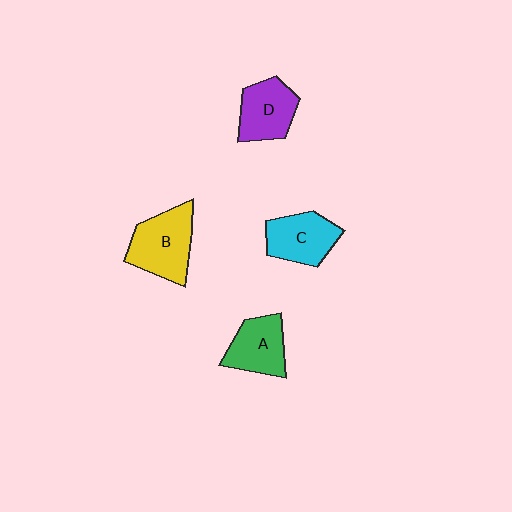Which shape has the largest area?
Shape B (yellow).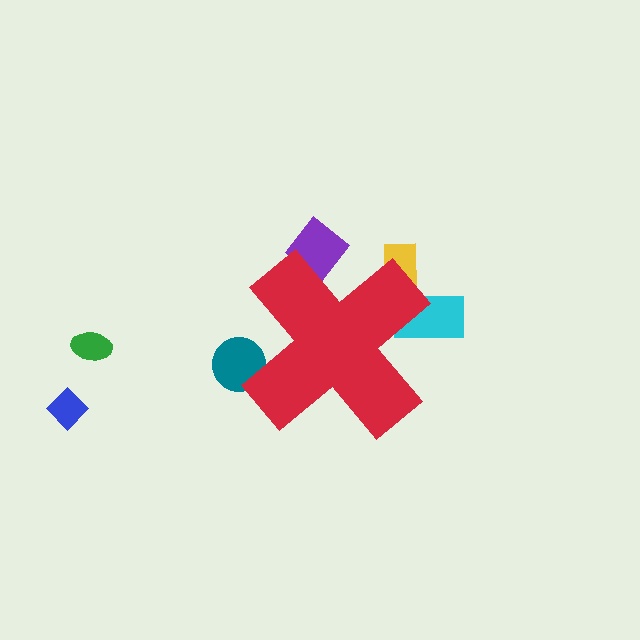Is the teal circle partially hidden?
Yes, the teal circle is partially hidden behind the red cross.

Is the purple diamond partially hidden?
Yes, the purple diamond is partially hidden behind the red cross.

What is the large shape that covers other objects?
A red cross.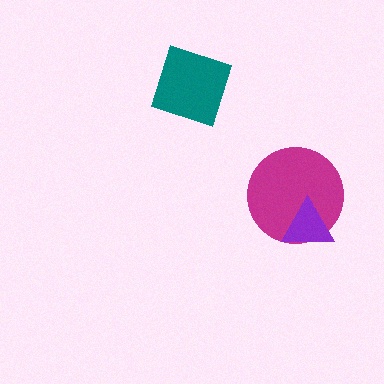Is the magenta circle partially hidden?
Yes, it is partially covered by another shape.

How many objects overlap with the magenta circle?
1 object overlaps with the magenta circle.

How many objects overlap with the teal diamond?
0 objects overlap with the teal diamond.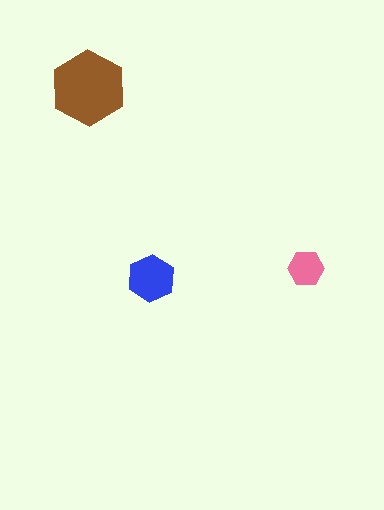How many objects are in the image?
There are 3 objects in the image.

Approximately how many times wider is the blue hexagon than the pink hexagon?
About 1.5 times wider.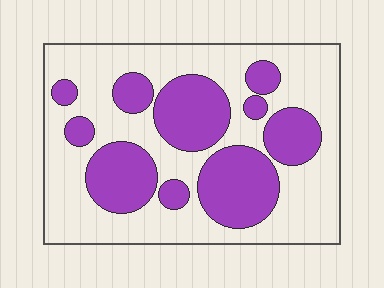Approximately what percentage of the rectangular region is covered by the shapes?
Approximately 35%.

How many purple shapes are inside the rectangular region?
10.